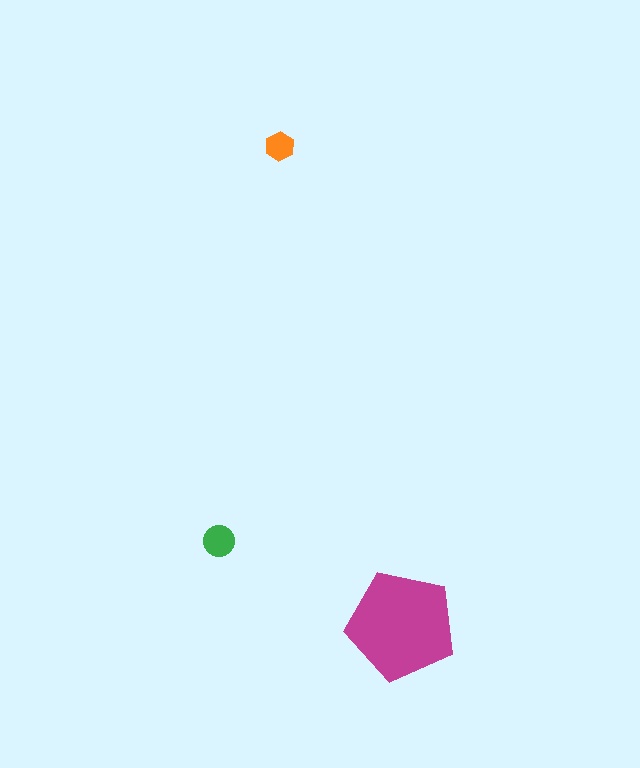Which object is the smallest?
The orange hexagon.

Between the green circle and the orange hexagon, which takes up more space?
The green circle.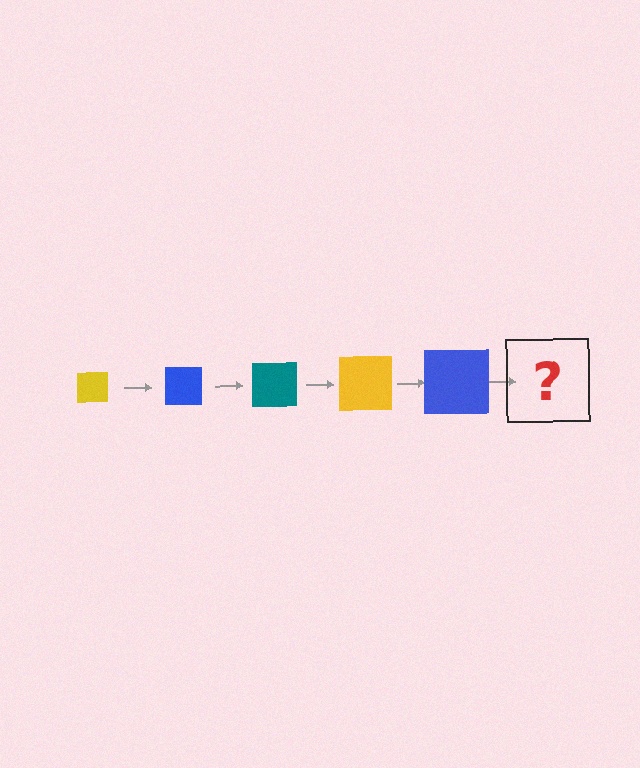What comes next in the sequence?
The next element should be a teal square, larger than the previous one.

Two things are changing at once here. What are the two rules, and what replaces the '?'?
The two rules are that the square grows larger each step and the color cycles through yellow, blue, and teal. The '?' should be a teal square, larger than the previous one.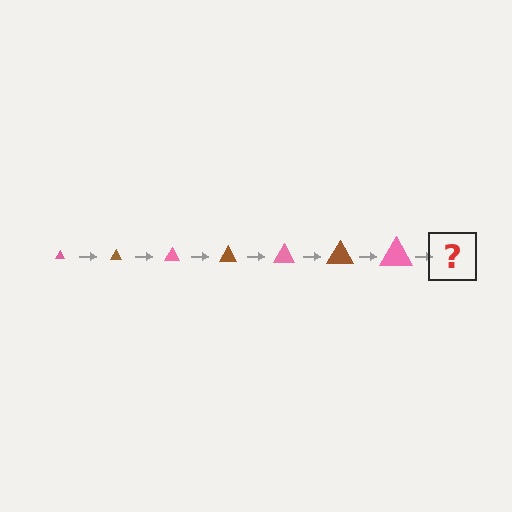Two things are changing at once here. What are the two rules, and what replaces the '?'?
The two rules are that the triangle grows larger each step and the color cycles through pink and brown. The '?' should be a brown triangle, larger than the previous one.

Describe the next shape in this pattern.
It should be a brown triangle, larger than the previous one.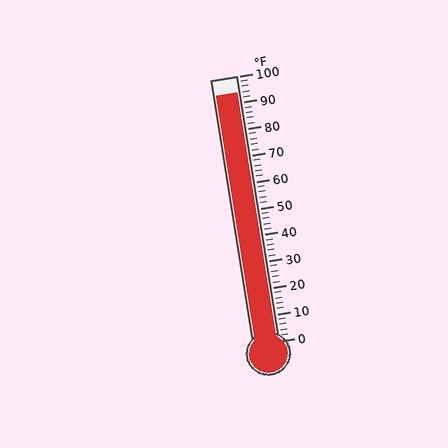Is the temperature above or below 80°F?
The temperature is above 80°F.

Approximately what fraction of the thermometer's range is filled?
The thermometer is filled to approximately 95% of its range.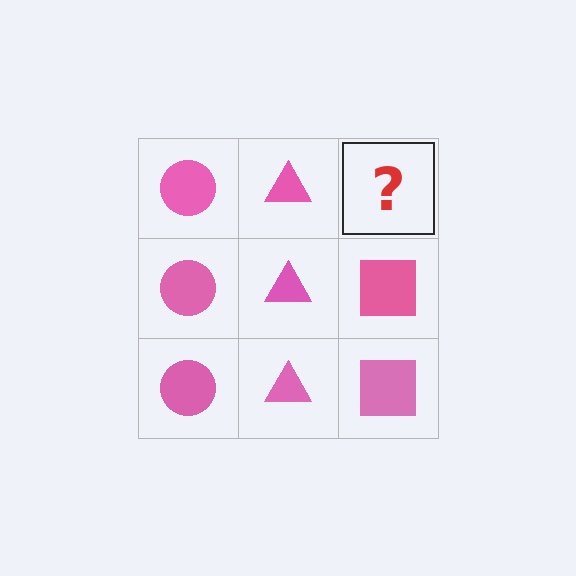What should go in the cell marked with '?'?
The missing cell should contain a pink square.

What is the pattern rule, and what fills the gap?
The rule is that each column has a consistent shape. The gap should be filled with a pink square.